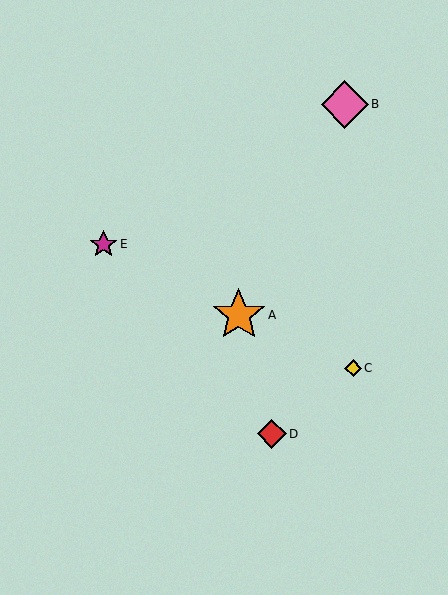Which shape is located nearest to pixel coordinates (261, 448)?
The red diamond (labeled D) at (272, 434) is nearest to that location.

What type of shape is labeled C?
Shape C is a yellow diamond.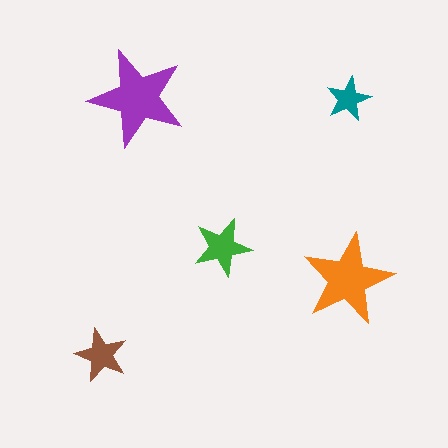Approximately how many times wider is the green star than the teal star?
About 1.5 times wider.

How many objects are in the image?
There are 5 objects in the image.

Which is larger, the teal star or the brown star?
The brown one.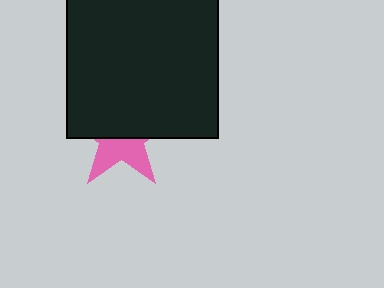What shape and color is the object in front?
The object in front is a black square.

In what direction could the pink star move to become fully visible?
The pink star could move down. That would shift it out from behind the black square entirely.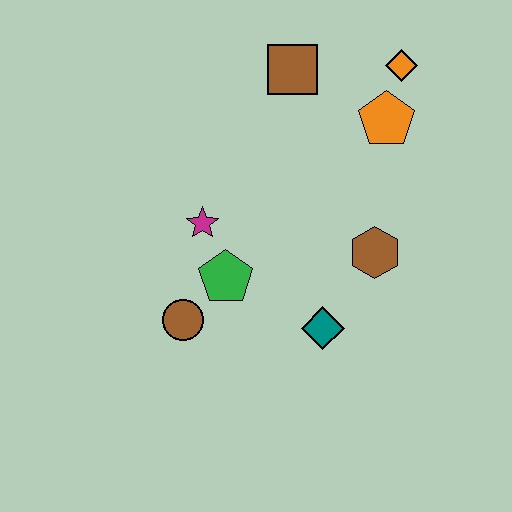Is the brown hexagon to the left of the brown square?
No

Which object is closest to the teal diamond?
The brown hexagon is closest to the teal diamond.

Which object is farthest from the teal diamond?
The orange diamond is farthest from the teal diamond.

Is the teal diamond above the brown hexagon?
No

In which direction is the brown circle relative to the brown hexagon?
The brown circle is to the left of the brown hexagon.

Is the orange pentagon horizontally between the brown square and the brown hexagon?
No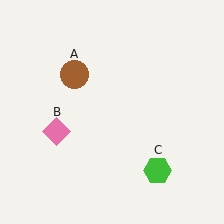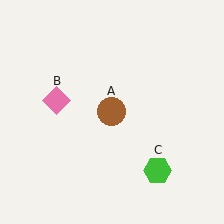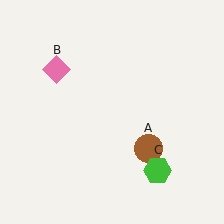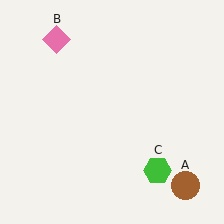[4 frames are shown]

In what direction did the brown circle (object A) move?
The brown circle (object A) moved down and to the right.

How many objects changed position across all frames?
2 objects changed position: brown circle (object A), pink diamond (object B).